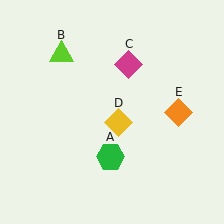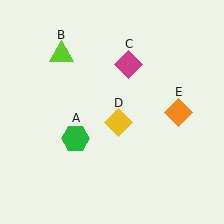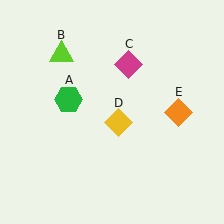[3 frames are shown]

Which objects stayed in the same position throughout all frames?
Lime triangle (object B) and magenta diamond (object C) and yellow diamond (object D) and orange diamond (object E) remained stationary.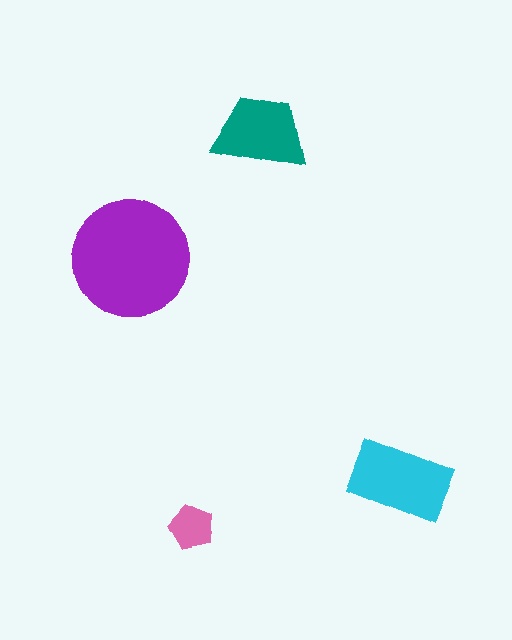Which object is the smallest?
The pink pentagon.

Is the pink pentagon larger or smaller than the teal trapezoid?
Smaller.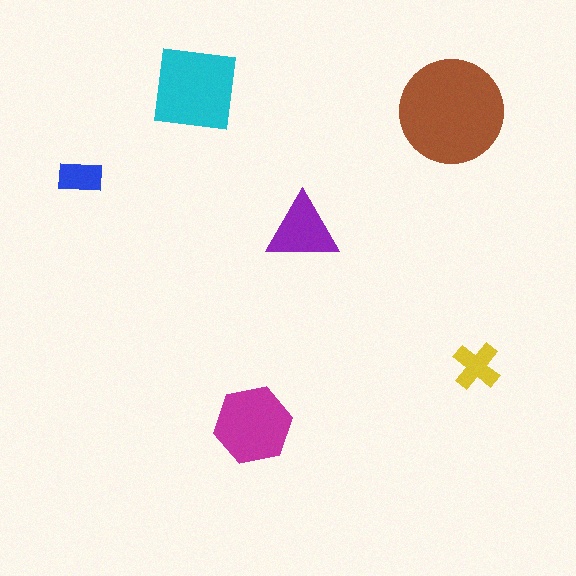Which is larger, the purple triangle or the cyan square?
The cyan square.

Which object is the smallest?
The blue rectangle.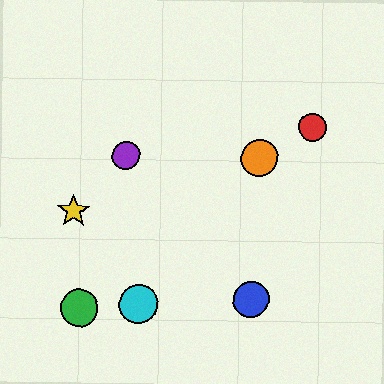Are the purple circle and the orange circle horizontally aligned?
Yes, both are at y≈156.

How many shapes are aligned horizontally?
2 shapes (the purple circle, the orange circle) are aligned horizontally.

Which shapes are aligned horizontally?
The purple circle, the orange circle are aligned horizontally.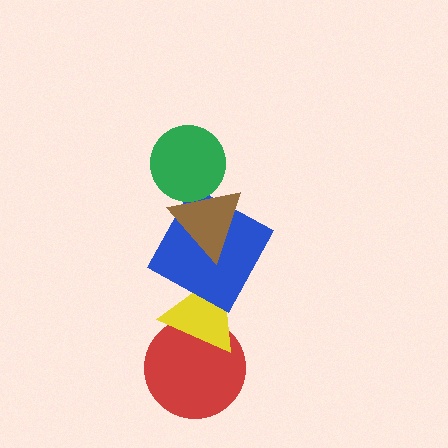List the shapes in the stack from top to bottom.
From top to bottom: the green circle, the brown triangle, the blue square, the yellow triangle, the red circle.